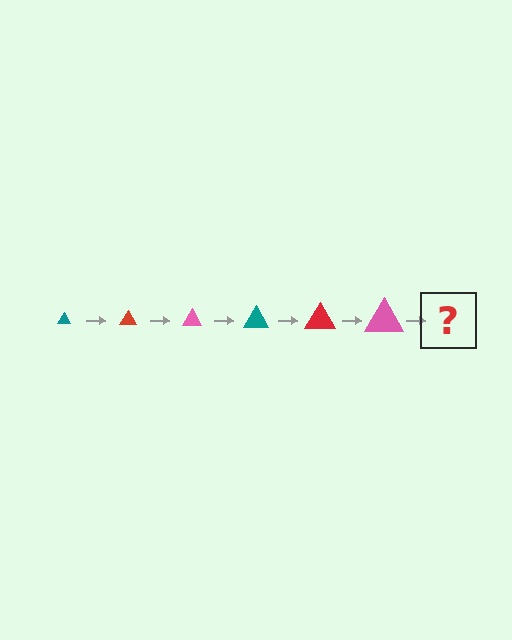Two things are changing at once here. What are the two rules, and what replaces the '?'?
The two rules are that the triangle grows larger each step and the color cycles through teal, red, and pink. The '?' should be a teal triangle, larger than the previous one.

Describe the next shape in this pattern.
It should be a teal triangle, larger than the previous one.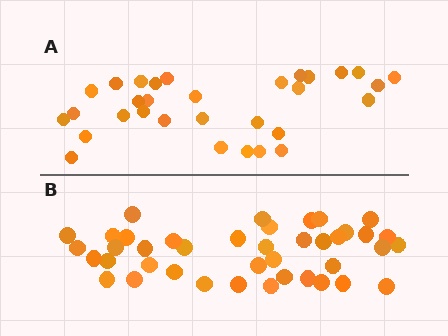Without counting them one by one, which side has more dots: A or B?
Region B (the bottom region) has more dots.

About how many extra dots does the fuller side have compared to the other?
Region B has roughly 10 or so more dots than region A.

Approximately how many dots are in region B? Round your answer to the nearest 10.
About 40 dots. (The exact count is 41, which rounds to 40.)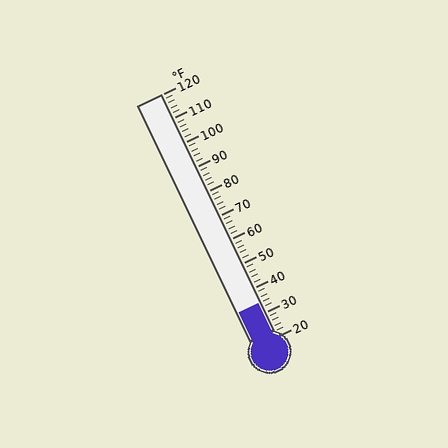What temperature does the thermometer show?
The thermometer shows approximately 34°F.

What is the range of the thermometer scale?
The thermometer scale ranges from 20°F to 120°F.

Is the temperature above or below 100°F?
The temperature is below 100°F.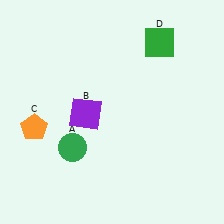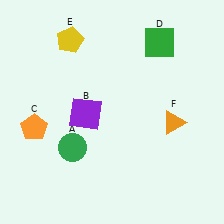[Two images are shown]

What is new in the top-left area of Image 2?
A yellow pentagon (E) was added in the top-left area of Image 2.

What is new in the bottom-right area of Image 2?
An orange triangle (F) was added in the bottom-right area of Image 2.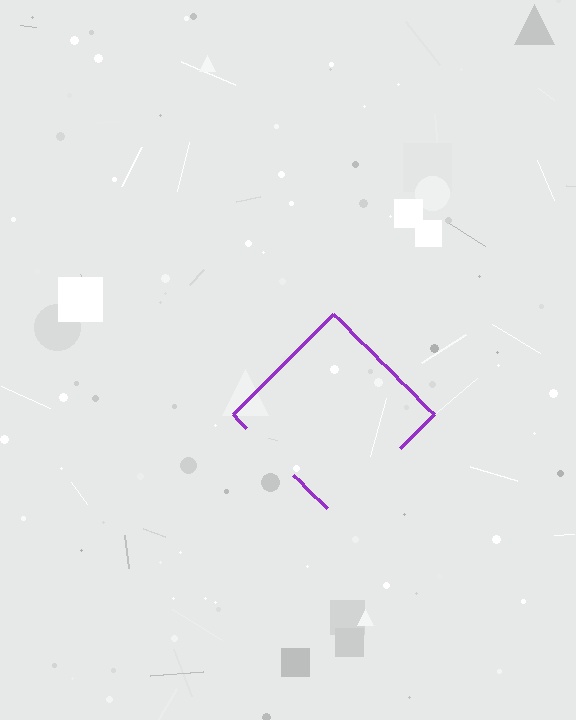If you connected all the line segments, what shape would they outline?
They would outline a diamond.